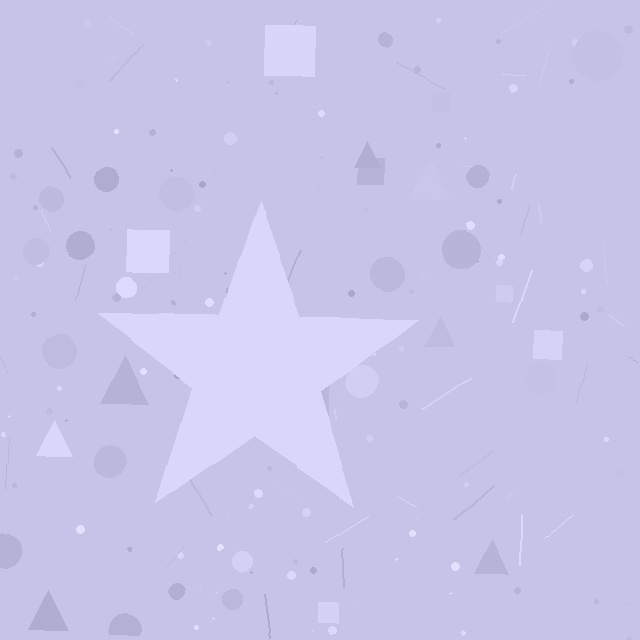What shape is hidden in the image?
A star is hidden in the image.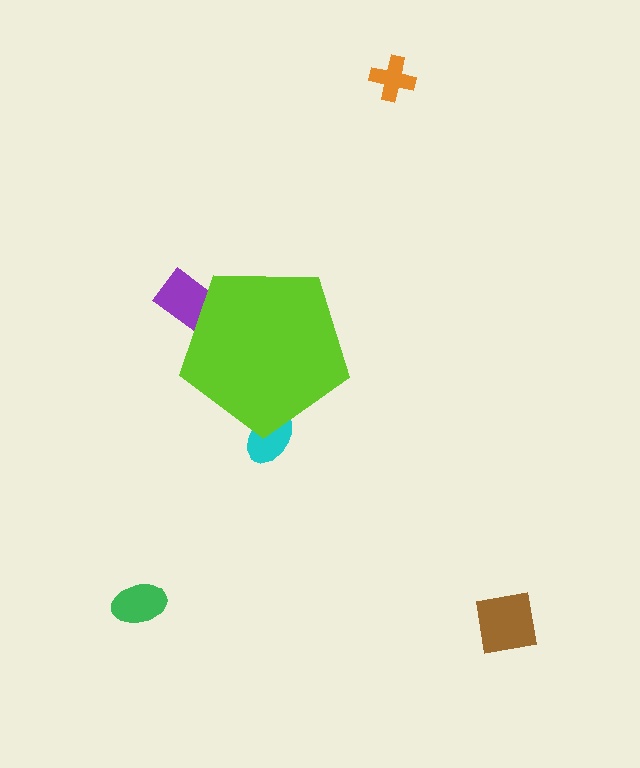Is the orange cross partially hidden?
No, the orange cross is fully visible.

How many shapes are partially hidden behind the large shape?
2 shapes are partially hidden.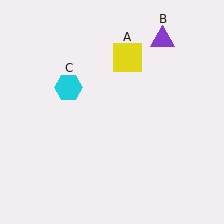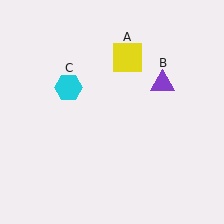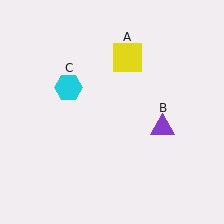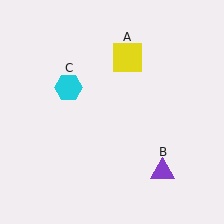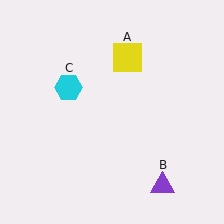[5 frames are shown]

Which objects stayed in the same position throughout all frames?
Yellow square (object A) and cyan hexagon (object C) remained stationary.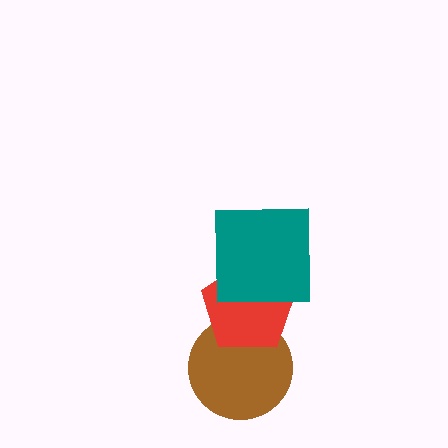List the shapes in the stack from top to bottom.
From top to bottom: the teal square, the red pentagon, the brown circle.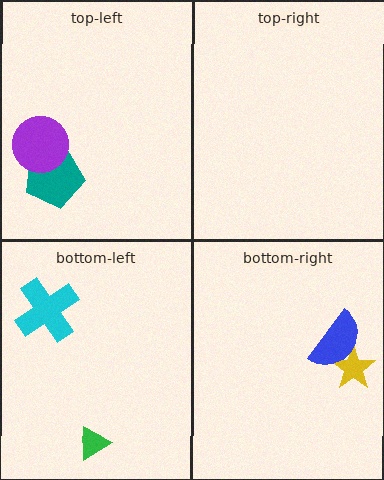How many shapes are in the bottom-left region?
2.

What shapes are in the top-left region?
The teal pentagon, the purple circle.